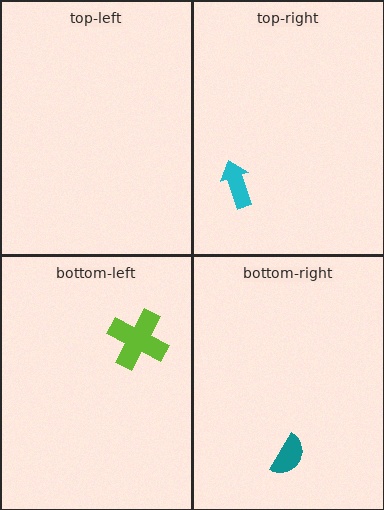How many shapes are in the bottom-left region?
1.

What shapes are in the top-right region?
The cyan arrow.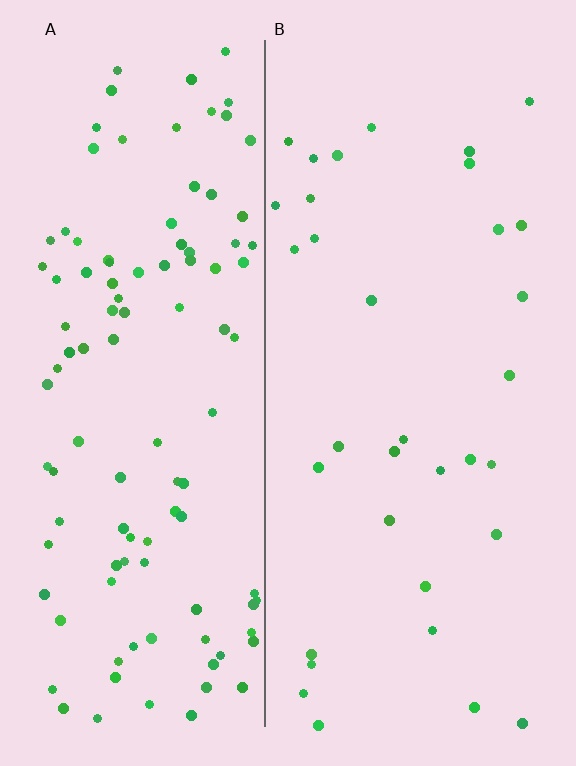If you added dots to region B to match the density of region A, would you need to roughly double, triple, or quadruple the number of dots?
Approximately triple.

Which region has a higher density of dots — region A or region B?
A (the left).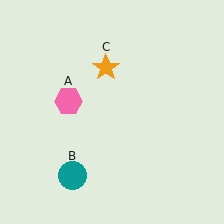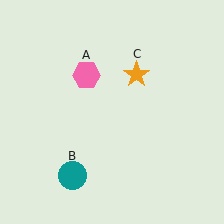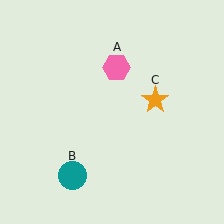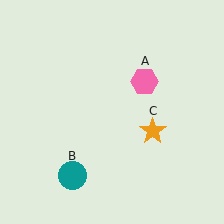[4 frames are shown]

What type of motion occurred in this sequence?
The pink hexagon (object A), orange star (object C) rotated clockwise around the center of the scene.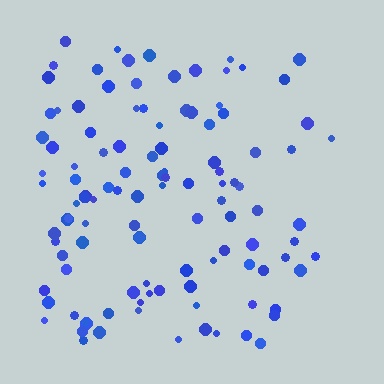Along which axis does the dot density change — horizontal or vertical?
Horizontal.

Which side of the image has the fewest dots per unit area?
The right.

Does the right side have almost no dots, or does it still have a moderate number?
Still a moderate number, just noticeably fewer than the left.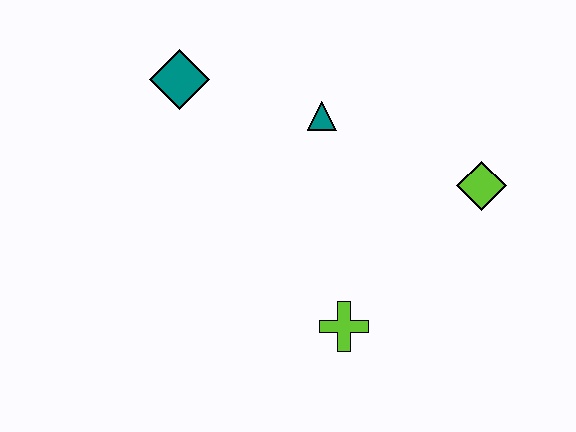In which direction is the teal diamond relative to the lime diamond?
The teal diamond is to the left of the lime diamond.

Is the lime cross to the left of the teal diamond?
No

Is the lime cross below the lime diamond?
Yes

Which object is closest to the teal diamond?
The teal triangle is closest to the teal diamond.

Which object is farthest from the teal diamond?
The lime diamond is farthest from the teal diamond.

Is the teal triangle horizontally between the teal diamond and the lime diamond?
Yes